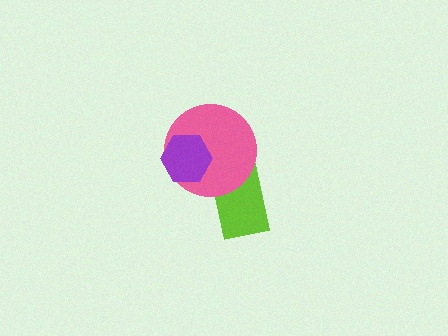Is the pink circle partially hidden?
Yes, it is partially covered by another shape.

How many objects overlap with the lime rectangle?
1 object overlaps with the lime rectangle.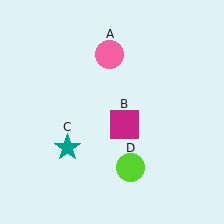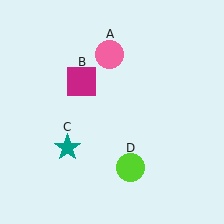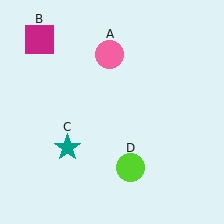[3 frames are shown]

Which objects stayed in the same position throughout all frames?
Pink circle (object A) and teal star (object C) and lime circle (object D) remained stationary.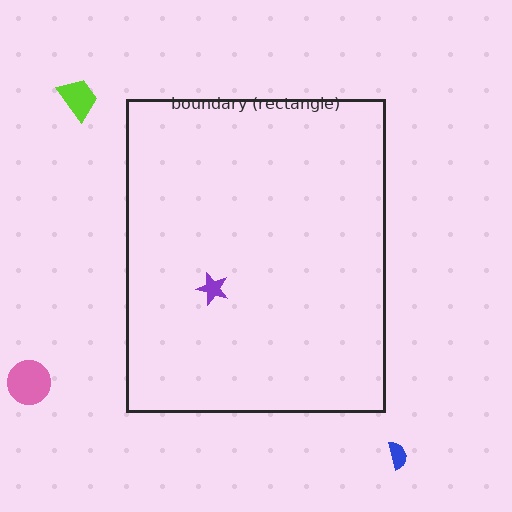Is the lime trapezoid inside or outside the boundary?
Outside.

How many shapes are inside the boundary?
1 inside, 3 outside.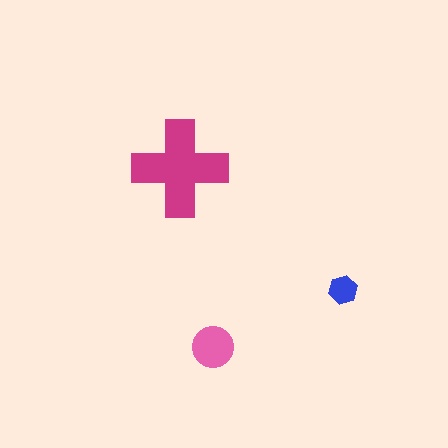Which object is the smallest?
The blue hexagon.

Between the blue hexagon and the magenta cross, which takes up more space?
The magenta cross.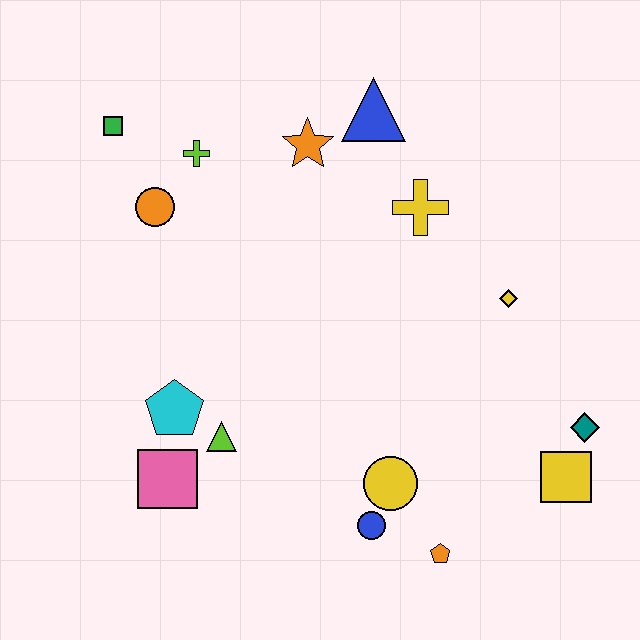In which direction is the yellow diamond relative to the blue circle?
The yellow diamond is above the blue circle.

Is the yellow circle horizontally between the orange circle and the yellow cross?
Yes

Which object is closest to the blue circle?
The yellow circle is closest to the blue circle.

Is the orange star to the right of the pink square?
Yes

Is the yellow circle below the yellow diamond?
Yes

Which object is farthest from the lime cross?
The yellow square is farthest from the lime cross.